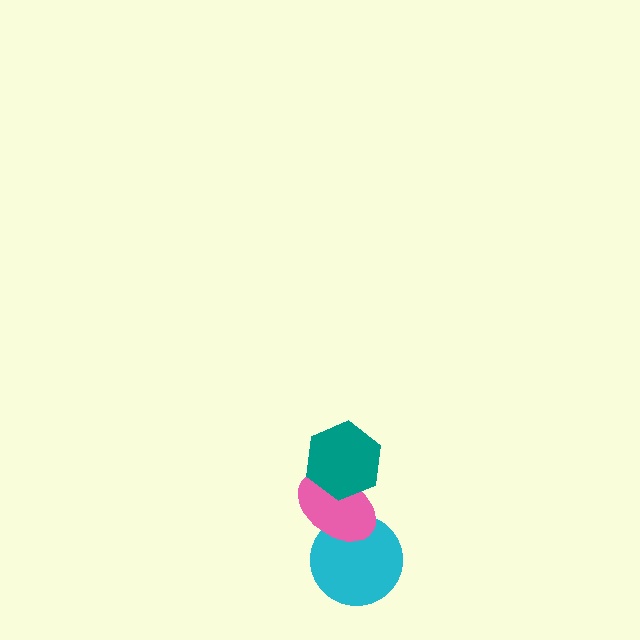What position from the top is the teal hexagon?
The teal hexagon is 1st from the top.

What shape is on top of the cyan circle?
The pink ellipse is on top of the cyan circle.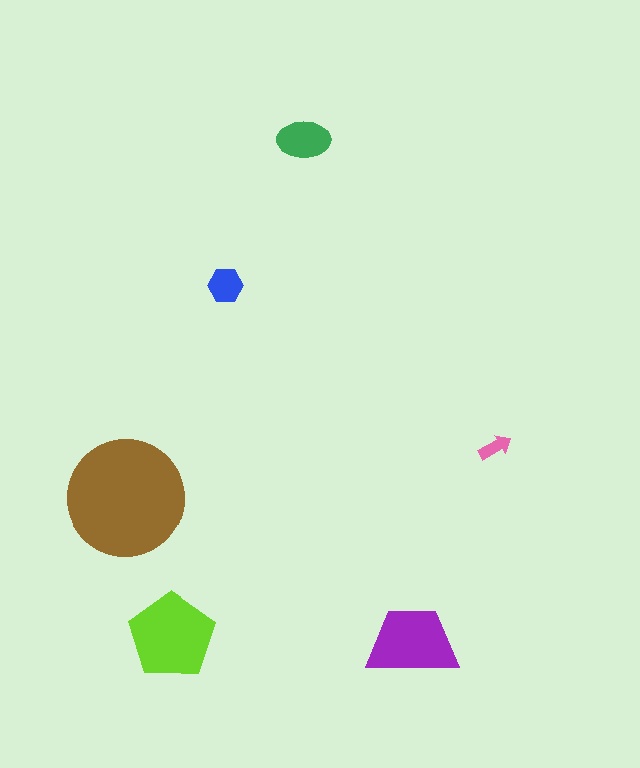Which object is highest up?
The green ellipse is topmost.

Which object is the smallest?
The pink arrow.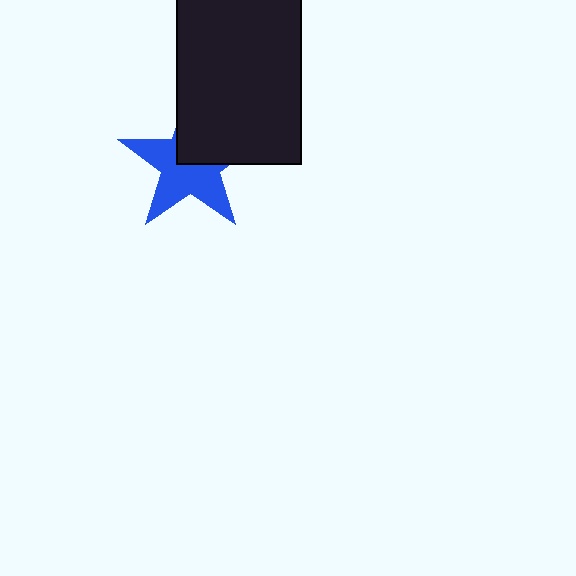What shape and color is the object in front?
The object in front is a black rectangle.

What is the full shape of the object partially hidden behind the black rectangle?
The partially hidden object is a blue star.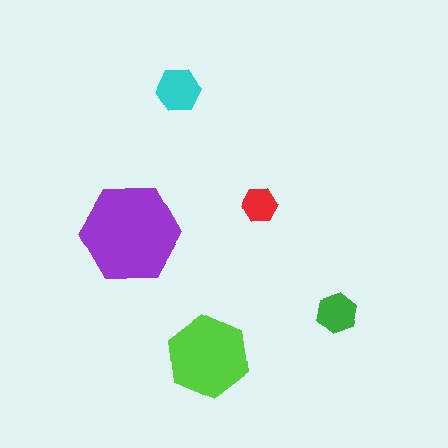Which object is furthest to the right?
The green hexagon is rightmost.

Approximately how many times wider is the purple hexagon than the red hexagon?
About 3 times wider.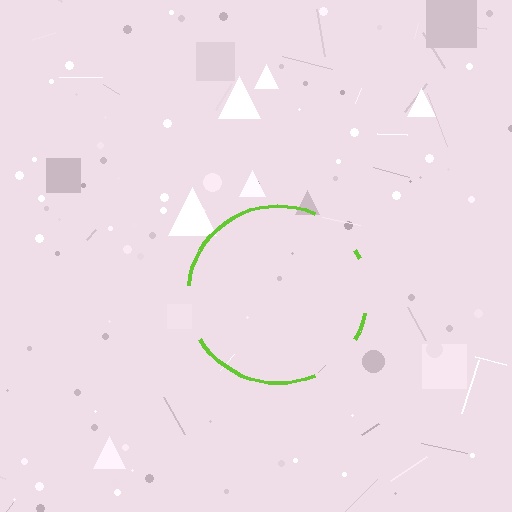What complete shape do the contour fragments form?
The contour fragments form a circle.